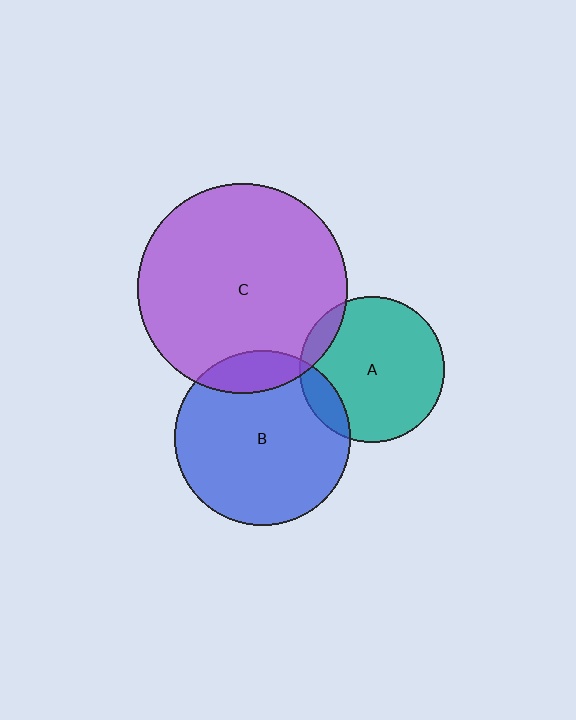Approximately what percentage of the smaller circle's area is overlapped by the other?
Approximately 15%.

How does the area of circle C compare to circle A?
Approximately 2.1 times.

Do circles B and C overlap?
Yes.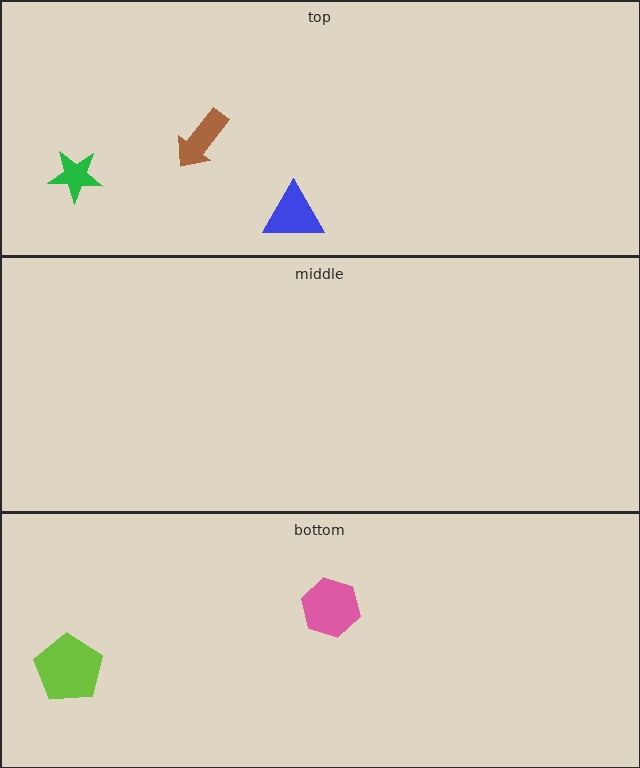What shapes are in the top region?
The brown arrow, the green star, the blue triangle.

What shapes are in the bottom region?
The pink hexagon, the lime pentagon.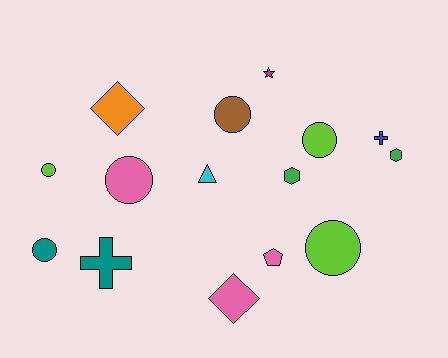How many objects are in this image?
There are 15 objects.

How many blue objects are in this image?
There is 1 blue object.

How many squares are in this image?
There are no squares.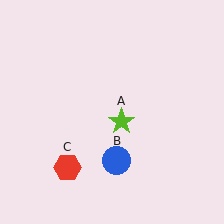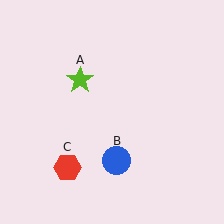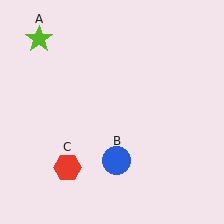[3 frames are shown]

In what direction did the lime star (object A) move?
The lime star (object A) moved up and to the left.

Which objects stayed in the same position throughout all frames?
Blue circle (object B) and red hexagon (object C) remained stationary.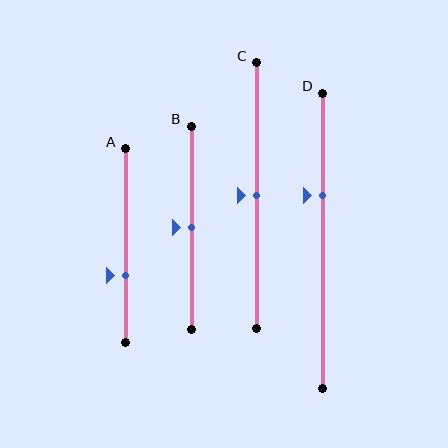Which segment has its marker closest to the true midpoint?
Segment B has its marker closest to the true midpoint.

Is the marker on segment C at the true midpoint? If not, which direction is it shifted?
Yes, the marker on segment C is at the true midpoint.